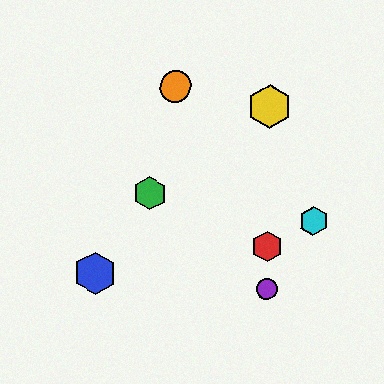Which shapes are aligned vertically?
The red hexagon, the yellow hexagon, the purple circle are aligned vertically.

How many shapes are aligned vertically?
3 shapes (the red hexagon, the yellow hexagon, the purple circle) are aligned vertically.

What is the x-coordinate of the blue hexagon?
The blue hexagon is at x≈95.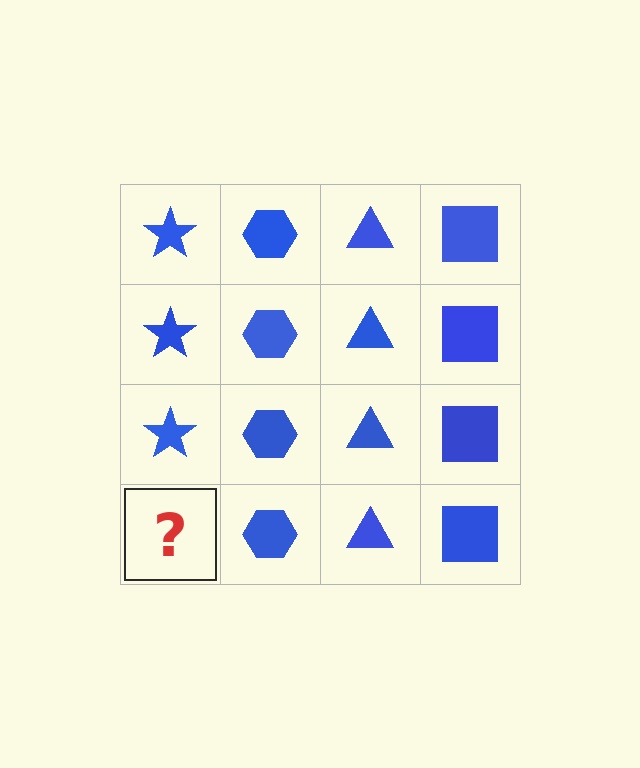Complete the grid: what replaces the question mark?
The question mark should be replaced with a blue star.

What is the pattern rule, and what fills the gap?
The rule is that each column has a consistent shape. The gap should be filled with a blue star.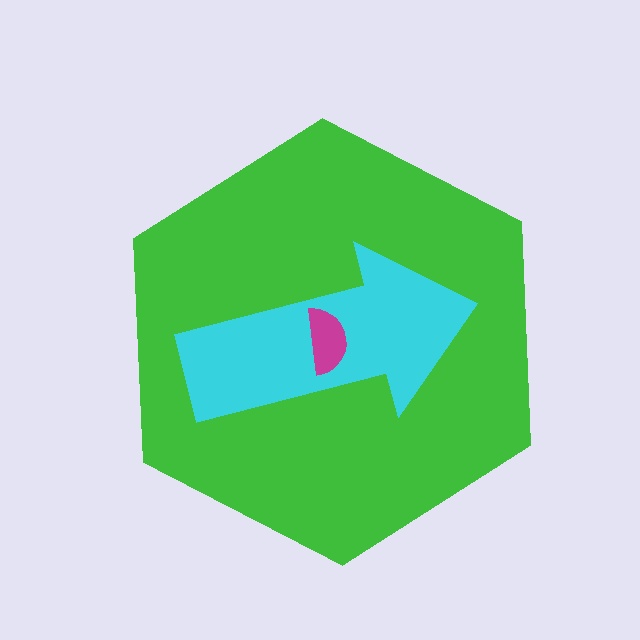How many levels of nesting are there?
3.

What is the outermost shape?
The green hexagon.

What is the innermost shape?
The magenta semicircle.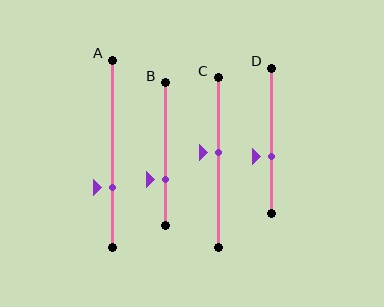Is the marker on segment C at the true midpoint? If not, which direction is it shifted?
No, the marker on segment C is shifted upward by about 6% of the segment length.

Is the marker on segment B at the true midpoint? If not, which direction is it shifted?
No, the marker on segment B is shifted downward by about 18% of the segment length.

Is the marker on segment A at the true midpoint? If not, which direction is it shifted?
No, the marker on segment A is shifted downward by about 18% of the segment length.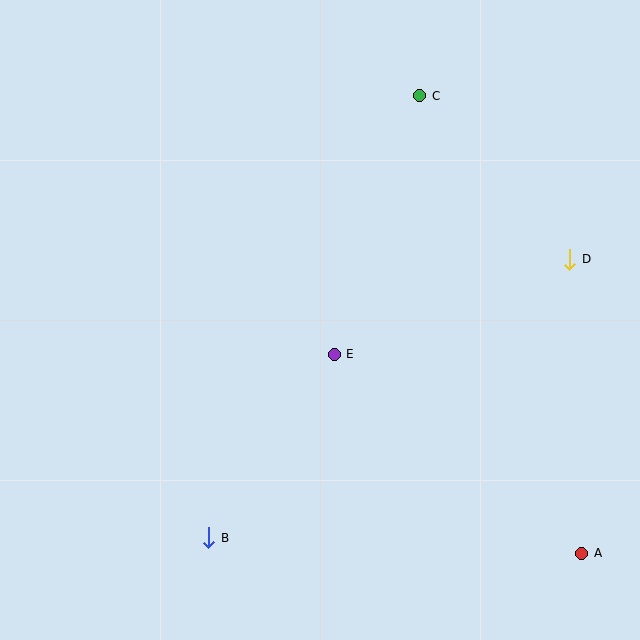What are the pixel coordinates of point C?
Point C is at (420, 96).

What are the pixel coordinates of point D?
Point D is at (570, 259).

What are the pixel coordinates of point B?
Point B is at (209, 538).